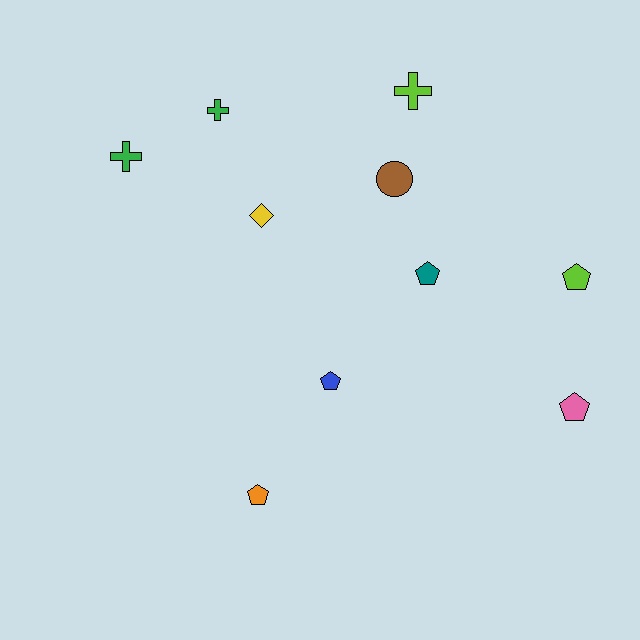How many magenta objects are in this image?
There are no magenta objects.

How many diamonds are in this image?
There is 1 diamond.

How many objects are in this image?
There are 10 objects.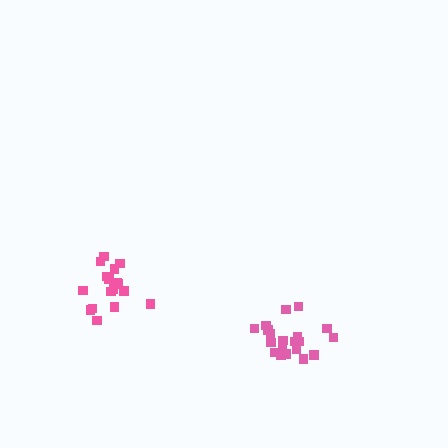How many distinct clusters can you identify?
There are 2 distinct clusters.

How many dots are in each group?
Group 1: 20 dots, Group 2: 17 dots (37 total).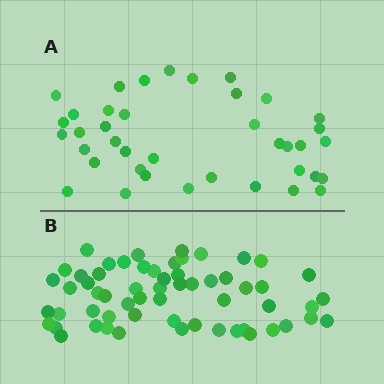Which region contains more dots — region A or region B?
Region B (the bottom region) has more dots.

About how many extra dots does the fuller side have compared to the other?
Region B has approximately 20 more dots than region A.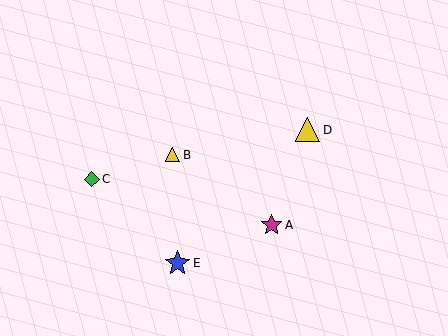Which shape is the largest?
The blue star (labeled E) is the largest.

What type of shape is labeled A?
Shape A is a magenta star.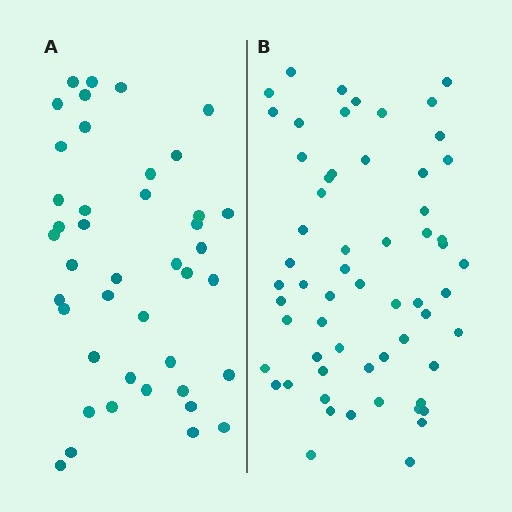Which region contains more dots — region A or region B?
Region B (the right region) has more dots.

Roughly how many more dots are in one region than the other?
Region B has approximately 20 more dots than region A.